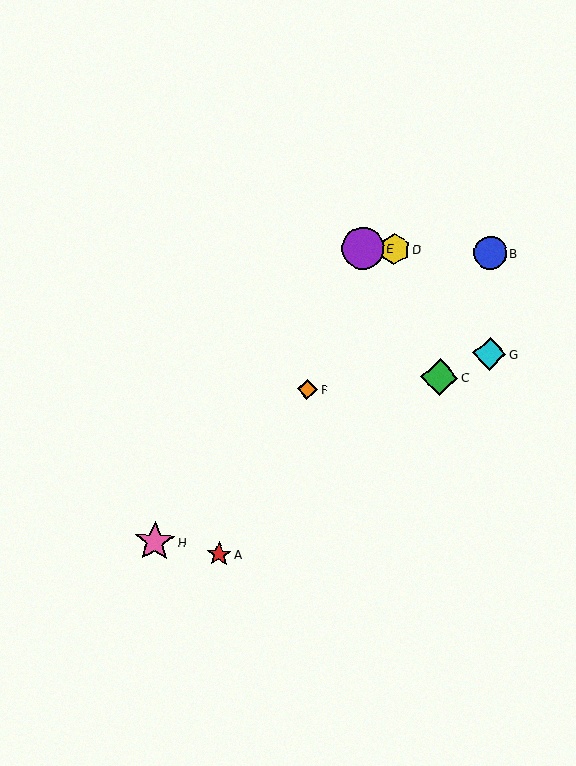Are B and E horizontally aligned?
Yes, both are at y≈253.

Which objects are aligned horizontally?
Objects B, D, E are aligned horizontally.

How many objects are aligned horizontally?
3 objects (B, D, E) are aligned horizontally.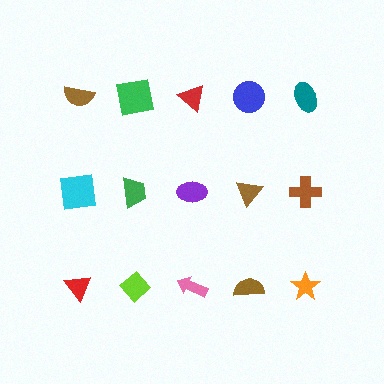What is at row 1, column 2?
A green square.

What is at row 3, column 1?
A red triangle.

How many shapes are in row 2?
5 shapes.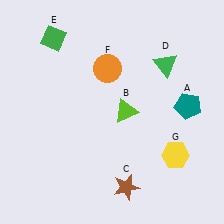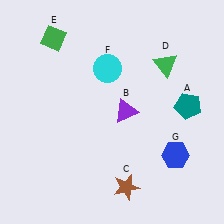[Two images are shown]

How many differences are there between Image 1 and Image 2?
There are 3 differences between the two images.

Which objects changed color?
B changed from lime to purple. F changed from orange to cyan. G changed from yellow to blue.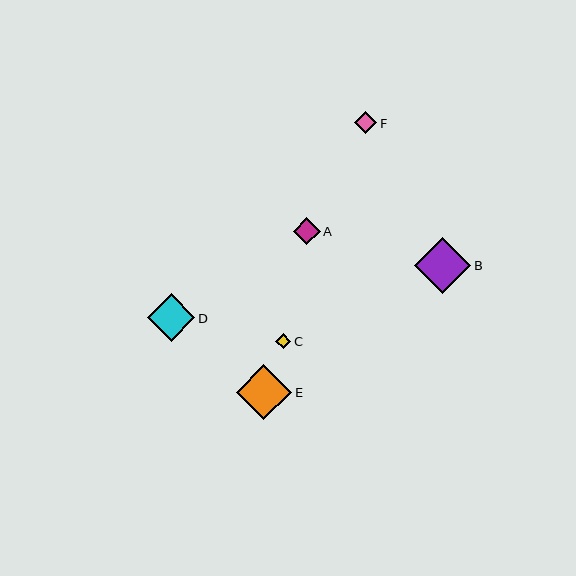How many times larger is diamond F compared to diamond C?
Diamond F is approximately 1.4 times the size of diamond C.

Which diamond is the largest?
Diamond B is the largest with a size of approximately 56 pixels.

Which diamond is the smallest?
Diamond C is the smallest with a size of approximately 16 pixels.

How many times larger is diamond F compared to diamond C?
Diamond F is approximately 1.4 times the size of diamond C.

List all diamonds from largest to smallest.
From largest to smallest: B, E, D, A, F, C.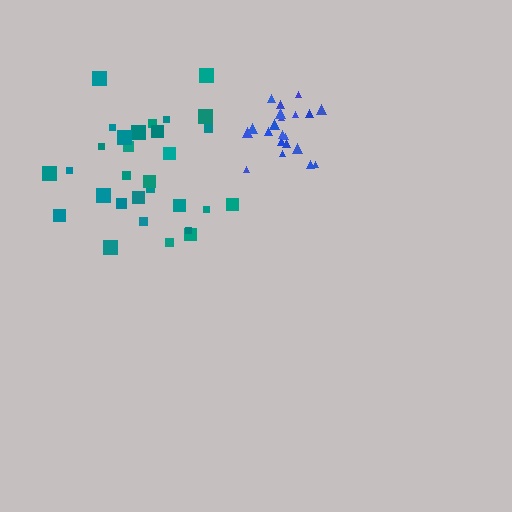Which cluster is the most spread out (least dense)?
Teal.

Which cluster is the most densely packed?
Blue.